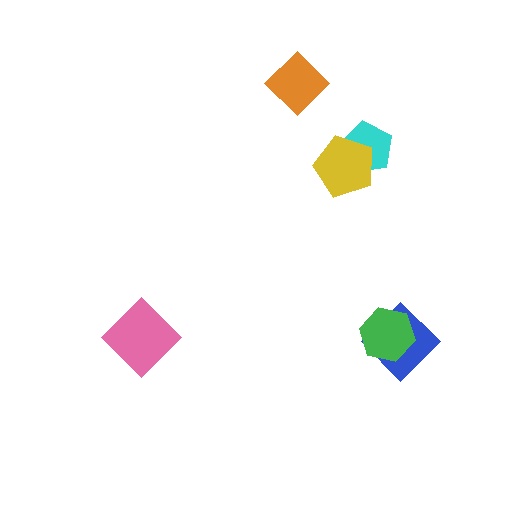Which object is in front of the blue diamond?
The green hexagon is in front of the blue diamond.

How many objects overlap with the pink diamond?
0 objects overlap with the pink diamond.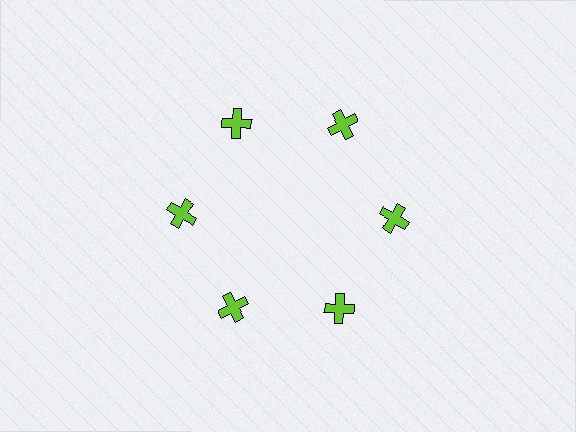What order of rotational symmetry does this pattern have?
This pattern has 6-fold rotational symmetry.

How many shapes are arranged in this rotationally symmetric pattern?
There are 6 shapes, arranged in 6 groups of 1.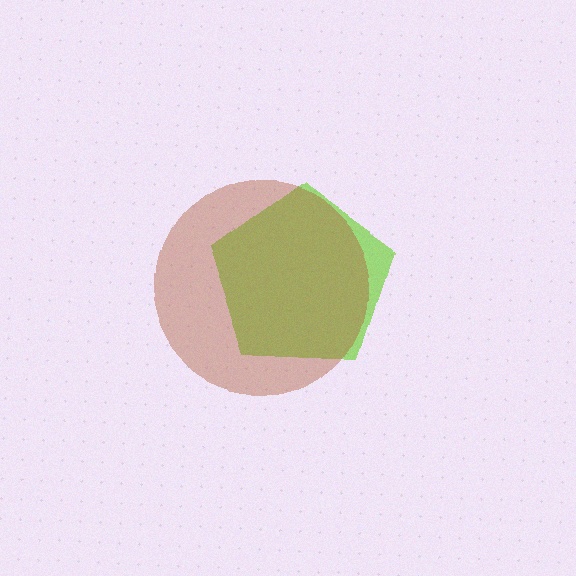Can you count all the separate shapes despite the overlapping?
Yes, there are 2 separate shapes.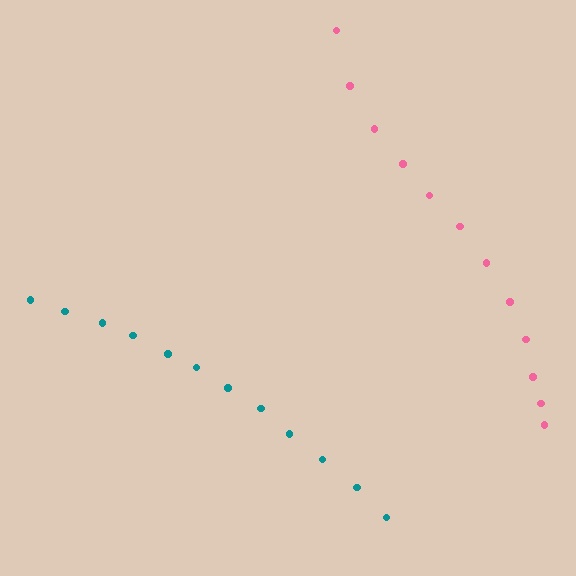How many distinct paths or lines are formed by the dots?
There are 2 distinct paths.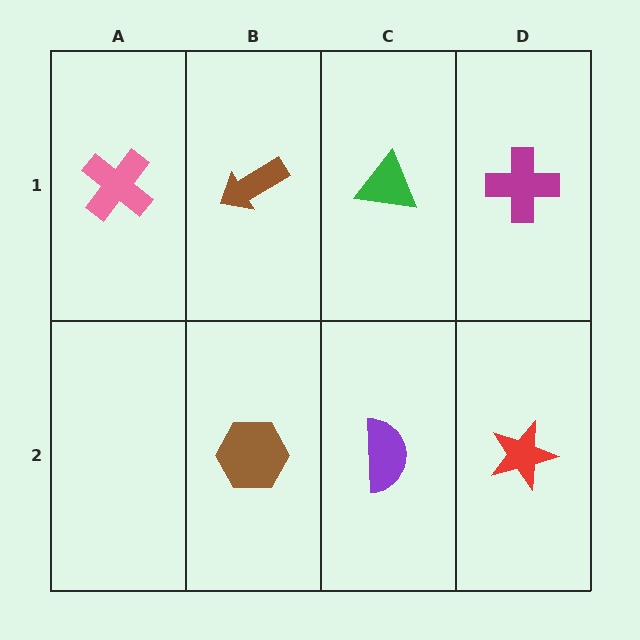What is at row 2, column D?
A red star.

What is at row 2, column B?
A brown hexagon.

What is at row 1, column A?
A pink cross.